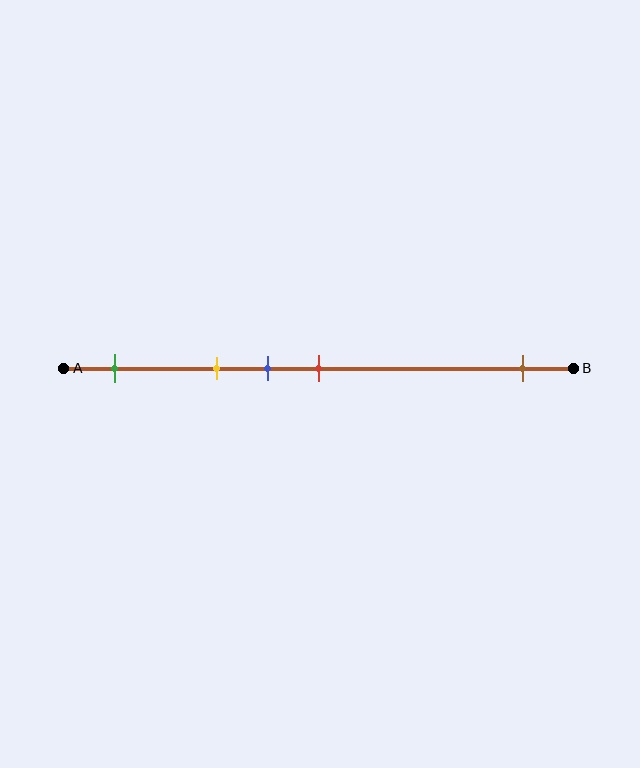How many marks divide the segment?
There are 5 marks dividing the segment.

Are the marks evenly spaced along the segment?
No, the marks are not evenly spaced.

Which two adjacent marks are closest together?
The blue and red marks are the closest adjacent pair.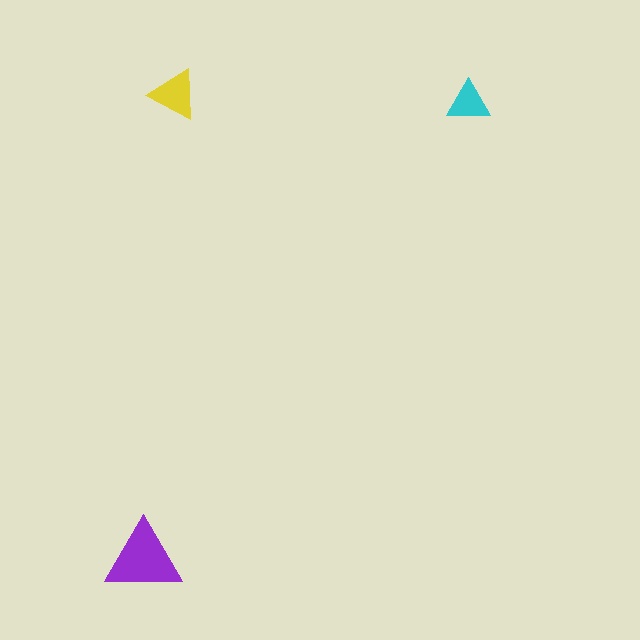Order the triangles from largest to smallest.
the purple one, the yellow one, the cyan one.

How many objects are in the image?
There are 3 objects in the image.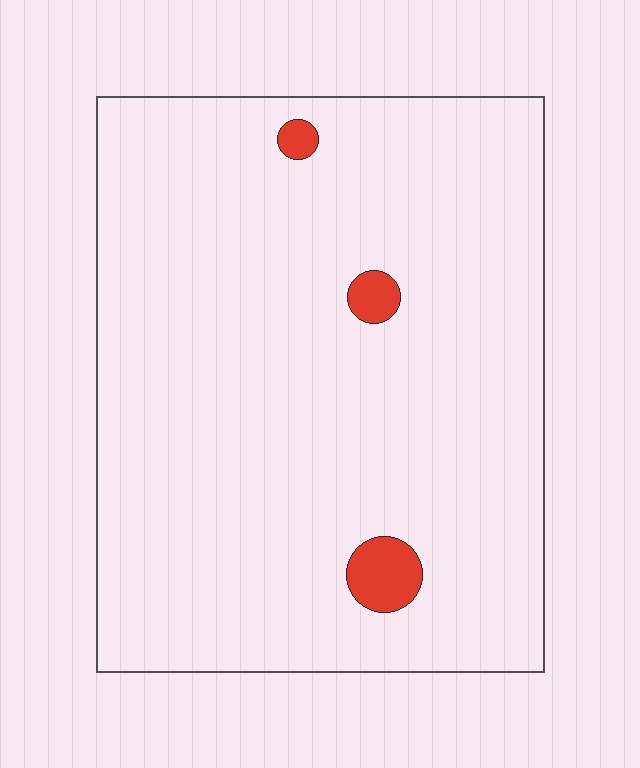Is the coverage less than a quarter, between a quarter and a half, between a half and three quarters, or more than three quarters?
Less than a quarter.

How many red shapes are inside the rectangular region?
3.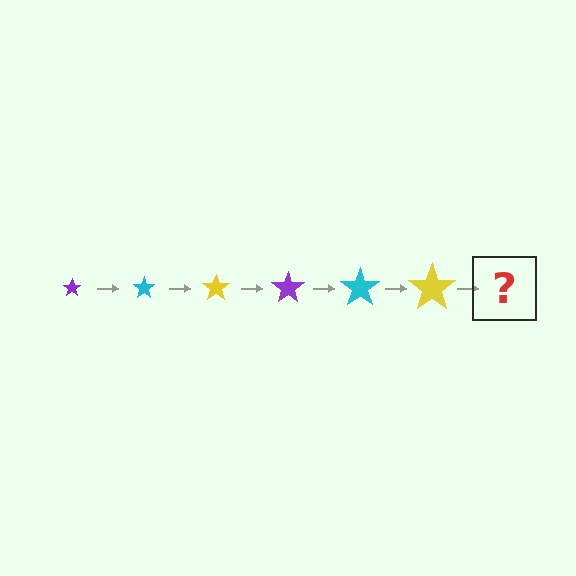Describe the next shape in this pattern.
It should be a purple star, larger than the previous one.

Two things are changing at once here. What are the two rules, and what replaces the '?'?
The two rules are that the star grows larger each step and the color cycles through purple, cyan, and yellow. The '?' should be a purple star, larger than the previous one.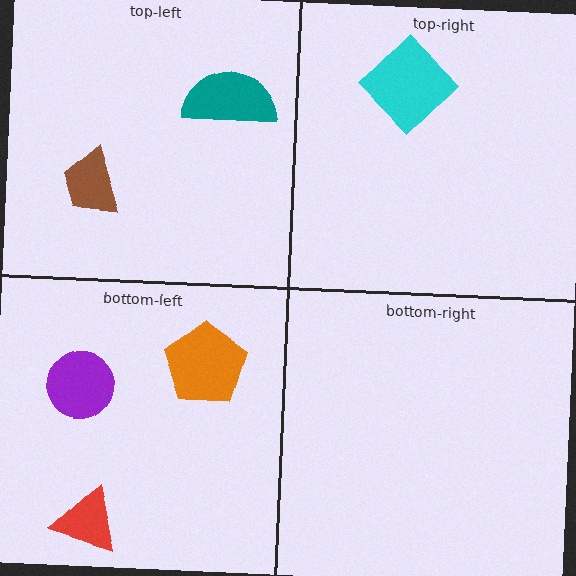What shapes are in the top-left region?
The brown trapezoid, the teal semicircle.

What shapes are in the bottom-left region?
The orange pentagon, the purple circle, the red triangle.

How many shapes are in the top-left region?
2.